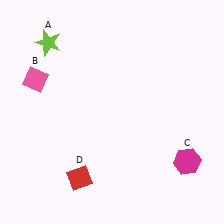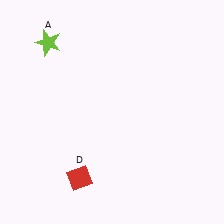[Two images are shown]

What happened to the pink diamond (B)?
The pink diamond (B) was removed in Image 2. It was in the top-left area of Image 1.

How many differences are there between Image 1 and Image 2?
There are 2 differences between the two images.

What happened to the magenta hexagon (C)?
The magenta hexagon (C) was removed in Image 2. It was in the bottom-right area of Image 1.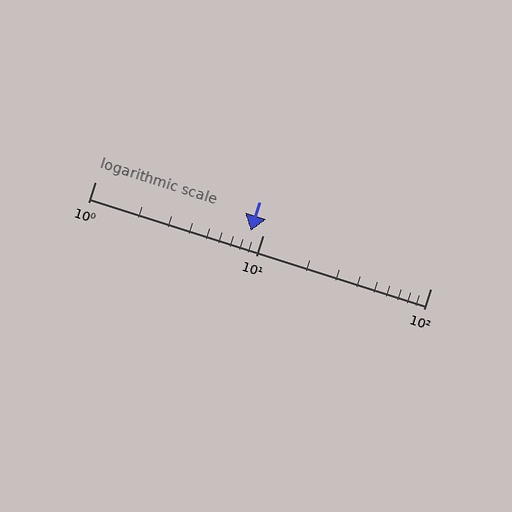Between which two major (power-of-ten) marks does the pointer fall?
The pointer is between 1 and 10.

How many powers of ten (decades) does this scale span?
The scale spans 2 decades, from 1 to 100.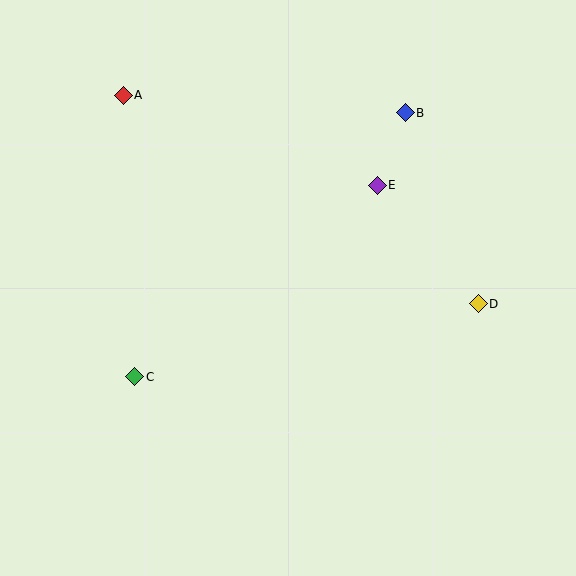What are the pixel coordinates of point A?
Point A is at (123, 95).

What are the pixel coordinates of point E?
Point E is at (377, 185).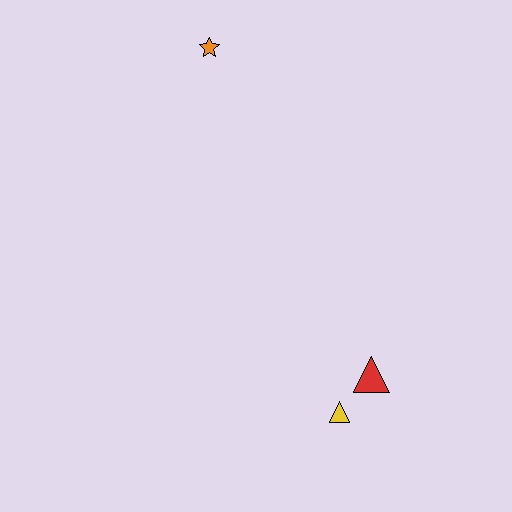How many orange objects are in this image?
There is 1 orange object.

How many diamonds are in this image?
There are no diamonds.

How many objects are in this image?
There are 3 objects.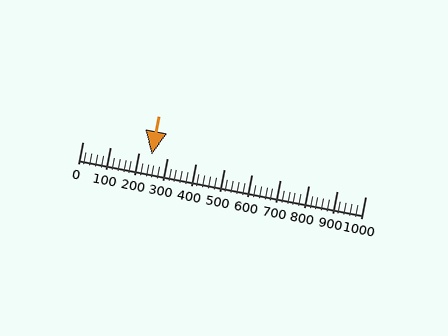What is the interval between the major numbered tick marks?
The major tick marks are spaced 100 units apart.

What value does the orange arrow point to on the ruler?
The orange arrow points to approximately 245.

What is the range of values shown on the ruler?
The ruler shows values from 0 to 1000.